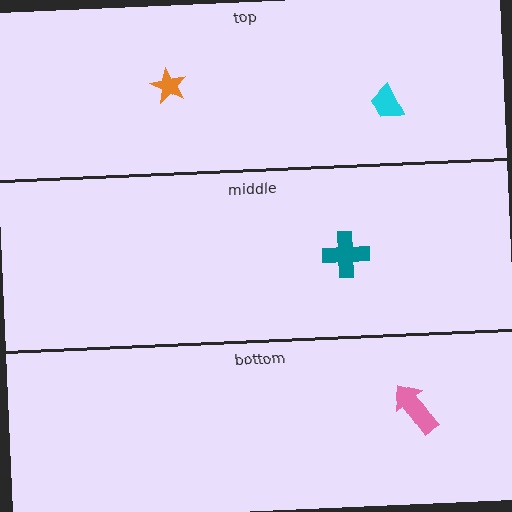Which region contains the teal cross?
The middle region.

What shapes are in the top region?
The cyan trapezoid, the orange star.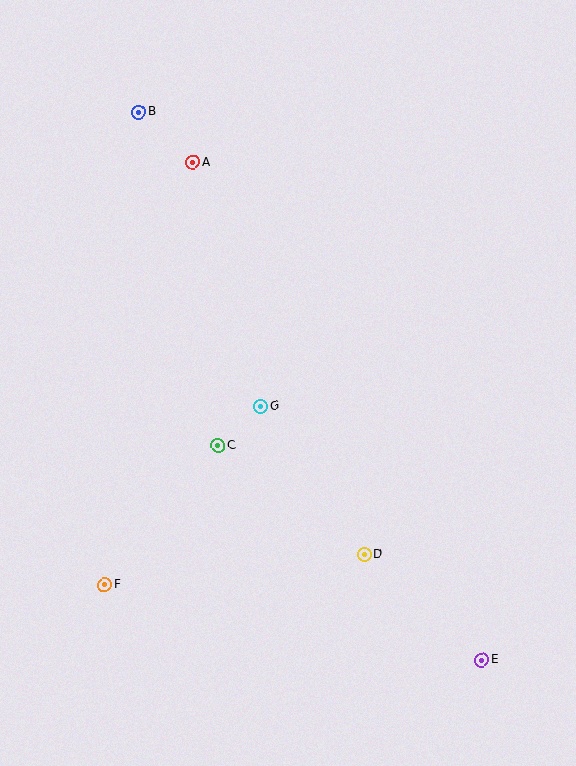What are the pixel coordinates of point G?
Point G is at (261, 407).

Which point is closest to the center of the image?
Point G at (261, 407) is closest to the center.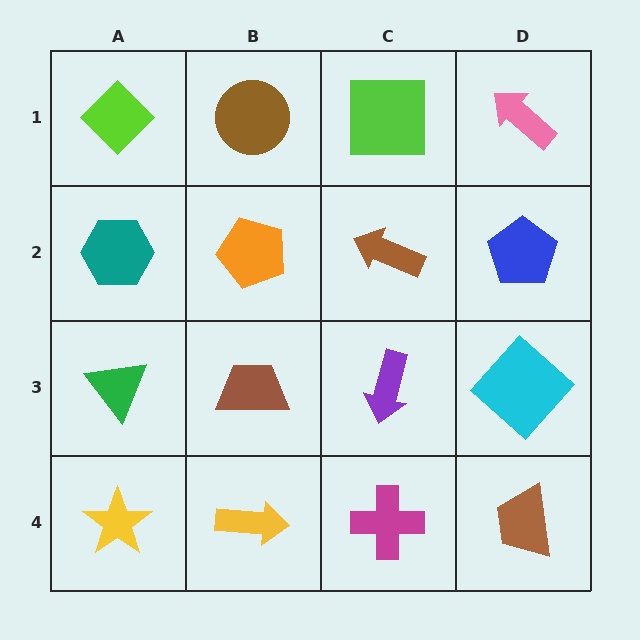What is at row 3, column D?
A cyan diamond.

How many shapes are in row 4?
4 shapes.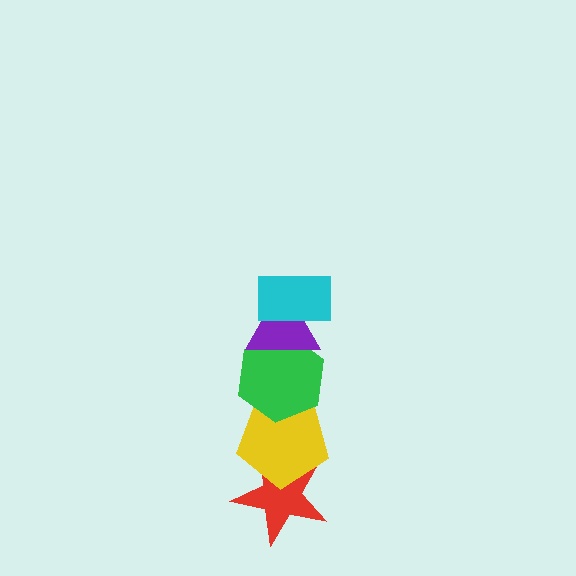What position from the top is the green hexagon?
The green hexagon is 3rd from the top.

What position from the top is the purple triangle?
The purple triangle is 2nd from the top.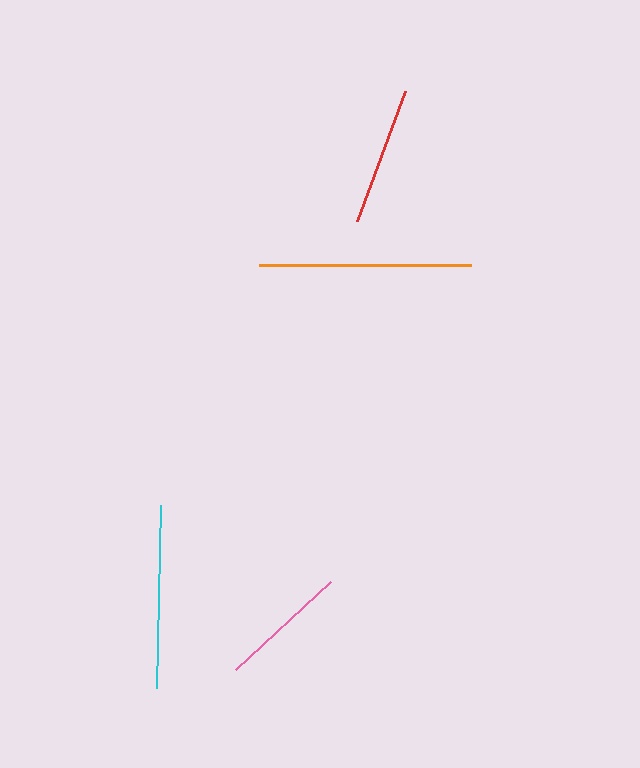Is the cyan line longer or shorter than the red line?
The cyan line is longer than the red line.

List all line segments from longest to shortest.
From longest to shortest: orange, cyan, red, pink.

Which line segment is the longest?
The orange line is the longest at approximately 211 pixels.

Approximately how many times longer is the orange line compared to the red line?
The orange line is approximately 1.5 times the length of the red line.